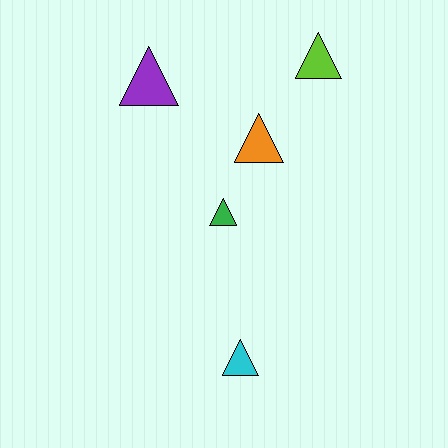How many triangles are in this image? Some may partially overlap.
There are 5 triangles.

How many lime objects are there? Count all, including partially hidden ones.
There is 1 lime object.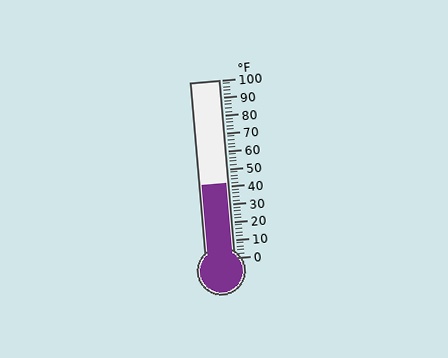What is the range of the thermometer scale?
The thermometer scale ranges from 0°F to 100°F.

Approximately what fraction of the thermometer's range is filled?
The thermometer is filled to approximately 40% of its range.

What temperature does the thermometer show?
The thermometer shows approximately 42°F.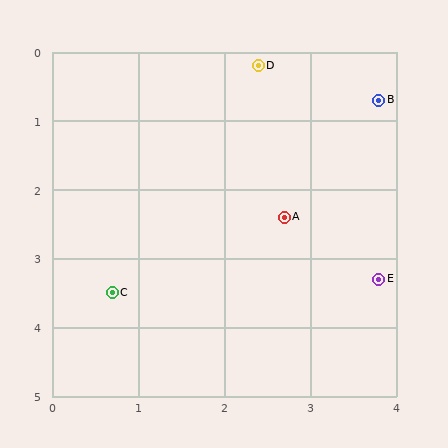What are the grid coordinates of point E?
Point E is at approximately (3.8, 3.3).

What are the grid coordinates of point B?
Point B is at approximately (3.8, 0.7).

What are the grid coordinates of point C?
Point C is at approximately (0.7, 3.5).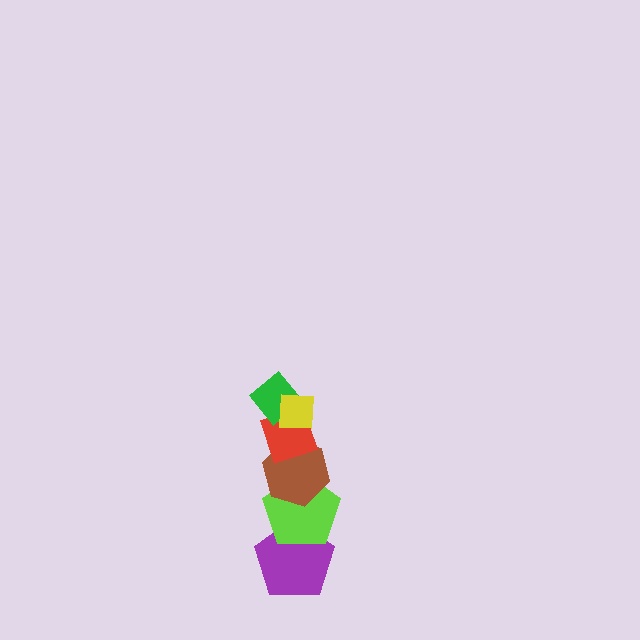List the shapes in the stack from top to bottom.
From top to bottom: the yellow square, the green diamond, the red diamond, the brown hexagon, the lime pentagon, the purple pentagon.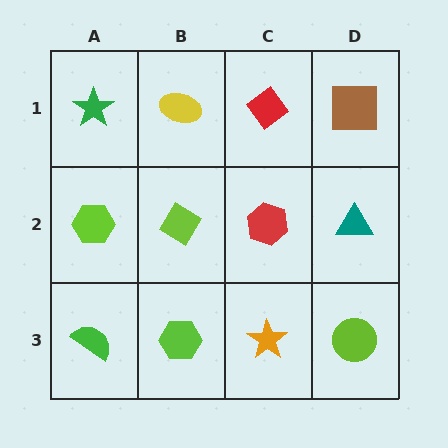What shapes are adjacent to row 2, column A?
A green star (row 1, column A), a green semicircle (row 3, column A), a lime diamond (row 2, column B).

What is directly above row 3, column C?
A red hexagon.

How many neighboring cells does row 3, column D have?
2.